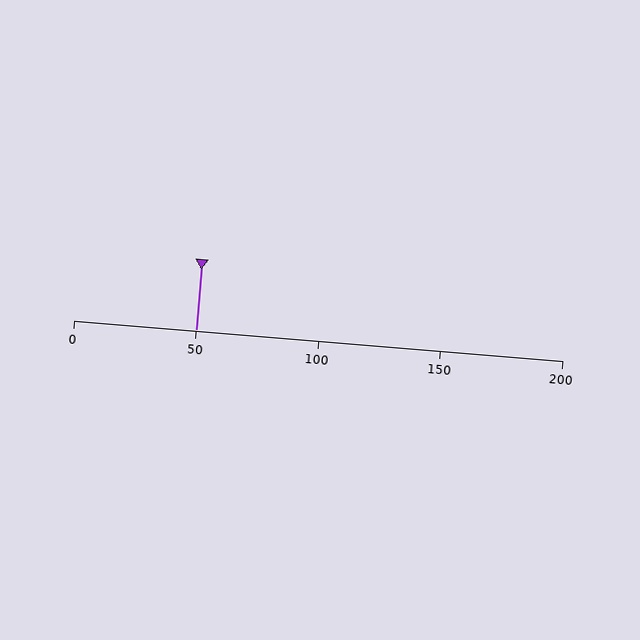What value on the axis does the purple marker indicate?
The marker indicates approximately 50.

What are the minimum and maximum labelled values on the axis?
The axis runs from 0 to 200.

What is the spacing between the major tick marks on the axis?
The major ticks are spaced 50 apart.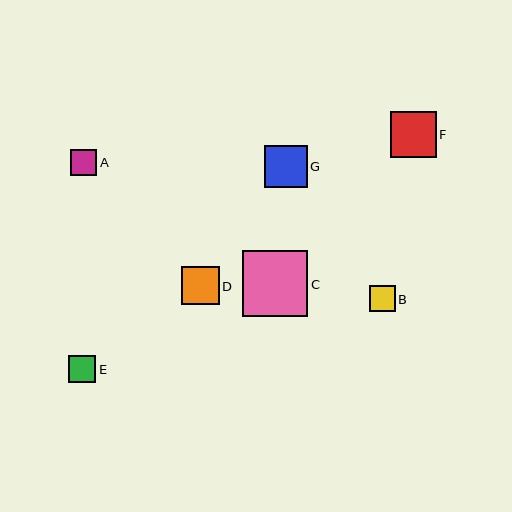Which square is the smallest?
Square B is the smallest with a size of approximately 26 pixels.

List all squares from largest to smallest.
From largest to smallest: C, F, G, D, E, A, B.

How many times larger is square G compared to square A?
Square G is approximately 1.6 times the size of square A.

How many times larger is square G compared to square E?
Square G is approximately 1.6 times the size of square E.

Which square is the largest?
Square C is the largest with a size of approximately 66 pixels.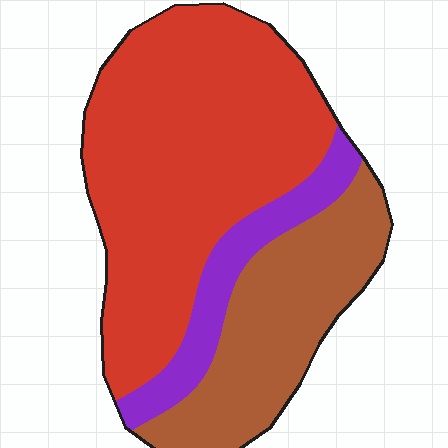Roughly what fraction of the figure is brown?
Brown takes up between a sixth and a third of the figure.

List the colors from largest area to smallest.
From largest to smallest: red, brown, purple.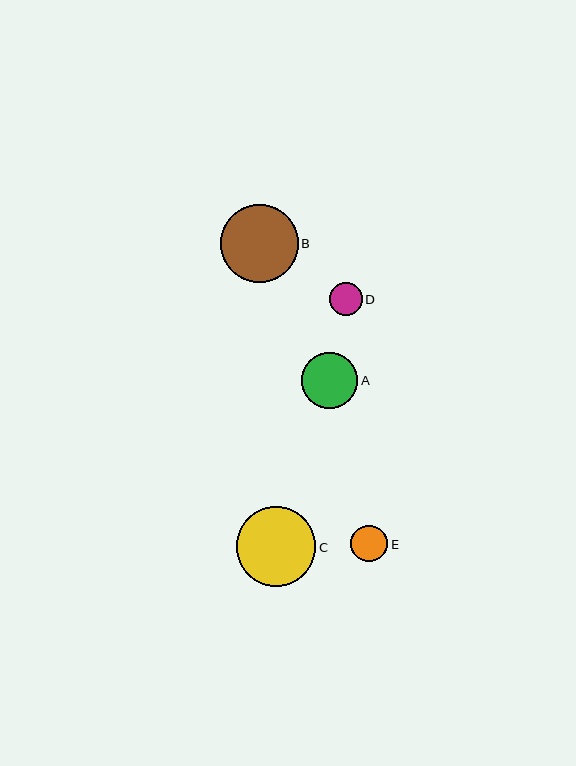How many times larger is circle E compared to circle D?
Circle E is approximately 1.1 times the size of circle D.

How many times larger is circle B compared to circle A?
Circle B is approximately 1.4 times the size of circle A.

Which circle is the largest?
Circle C is the largest with a size of approximately 80 pixels.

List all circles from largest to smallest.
From largest to smallest: C, B, A, E, D.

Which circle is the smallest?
Circle D is the smallest with a size of approximately 33 pixels.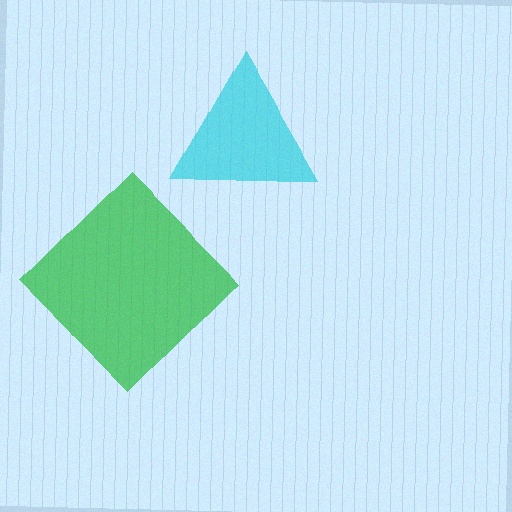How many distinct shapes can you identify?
There are 2 distinct shapes: a cyan triangle, a green diamond.